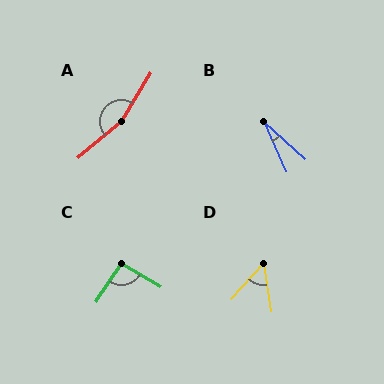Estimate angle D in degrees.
Approximately 51 degrees.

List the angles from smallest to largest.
B (23°), D (51°), C (92°), A (161°).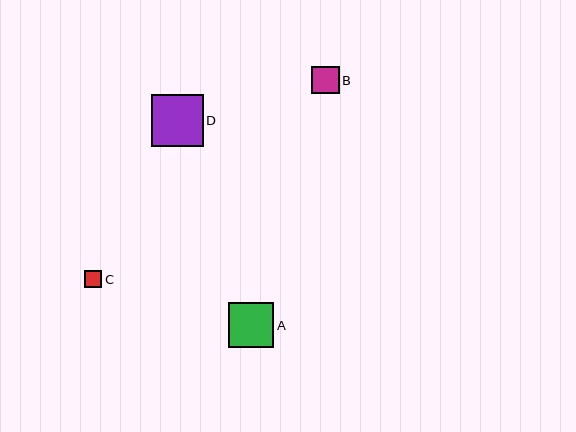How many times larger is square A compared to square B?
Square A is approximately 1.7 times the size of square B.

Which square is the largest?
Square D is the largest with a size of approximately 52 pixels.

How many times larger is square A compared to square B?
Square A is approximately 1.7 times the size of square B.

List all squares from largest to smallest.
From largest to smallest: D, A, B, C.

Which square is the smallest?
Square C is the smallest with a size of approximately 17 pixels.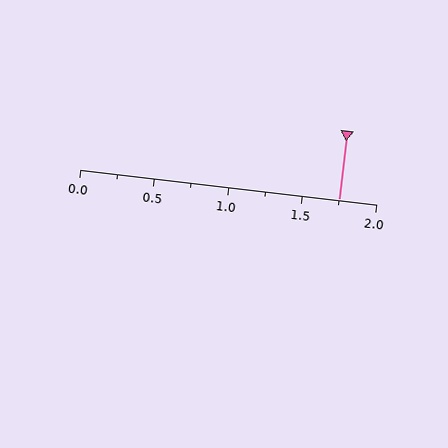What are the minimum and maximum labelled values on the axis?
The axis runs from 0.0 to 2.0.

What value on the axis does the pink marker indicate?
The marker indicates approximately 1.75.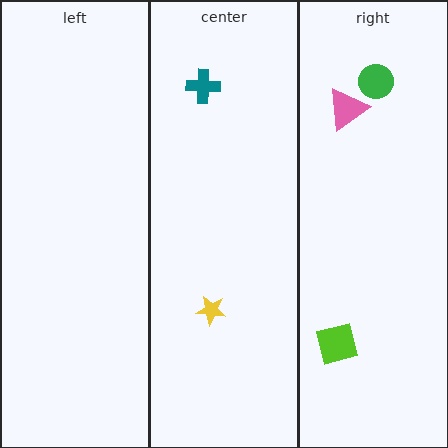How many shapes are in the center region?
2.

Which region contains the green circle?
The right region.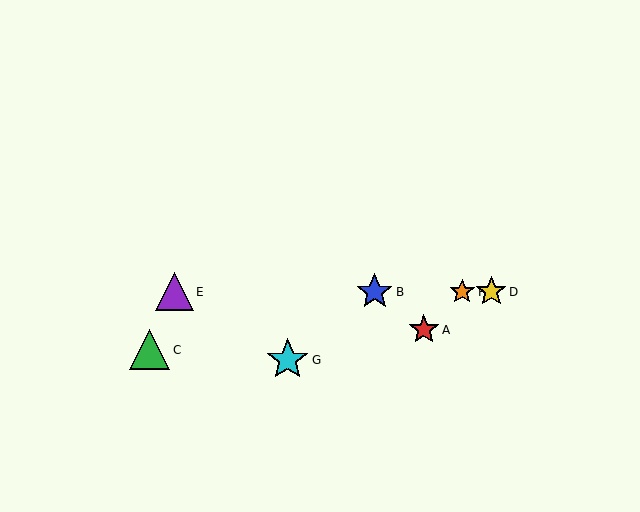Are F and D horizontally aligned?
Yes, both are at y≈292.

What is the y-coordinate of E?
Object E is at y≈292.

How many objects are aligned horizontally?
4 objects (B, D, E, F) are aligned horizontally.